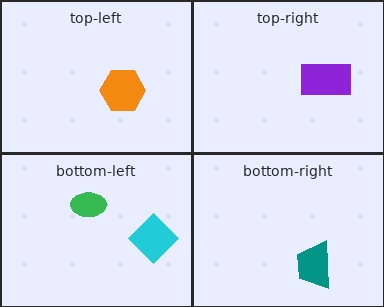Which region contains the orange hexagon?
The top-left region.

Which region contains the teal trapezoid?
The bottom-right region.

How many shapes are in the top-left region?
1.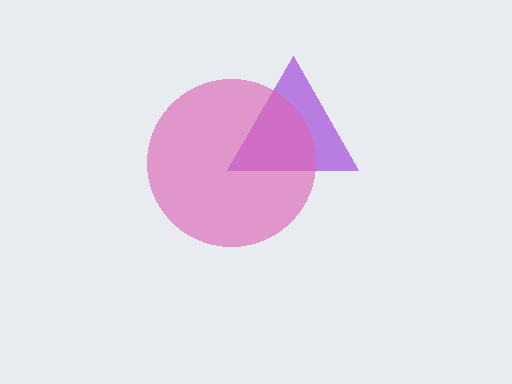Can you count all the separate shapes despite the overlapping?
Yes, there are 2 separate shapes.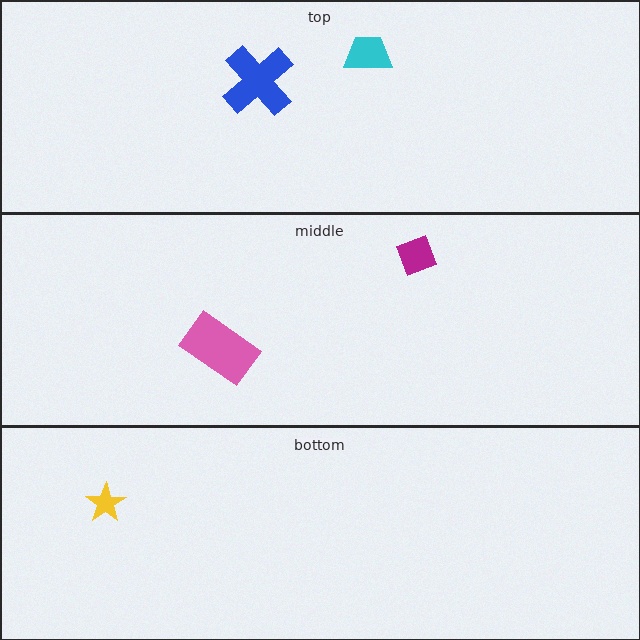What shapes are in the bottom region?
The yellow star.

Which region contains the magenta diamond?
The middle region.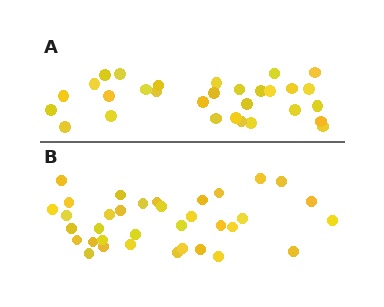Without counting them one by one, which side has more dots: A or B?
Region B (the bottom region) has more dots.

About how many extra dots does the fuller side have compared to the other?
Region B has about 5 more dots than region A.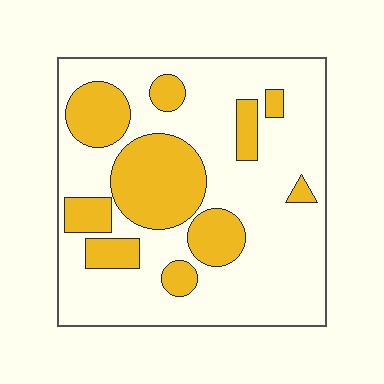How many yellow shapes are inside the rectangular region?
10.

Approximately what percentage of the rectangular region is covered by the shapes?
Approximately 30%.